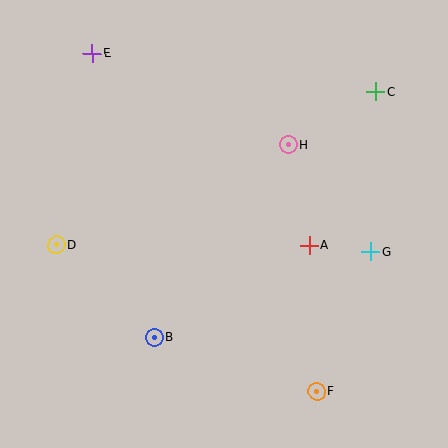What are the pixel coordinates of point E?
Point E is at (92, 53).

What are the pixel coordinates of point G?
Point G is at (371, 251).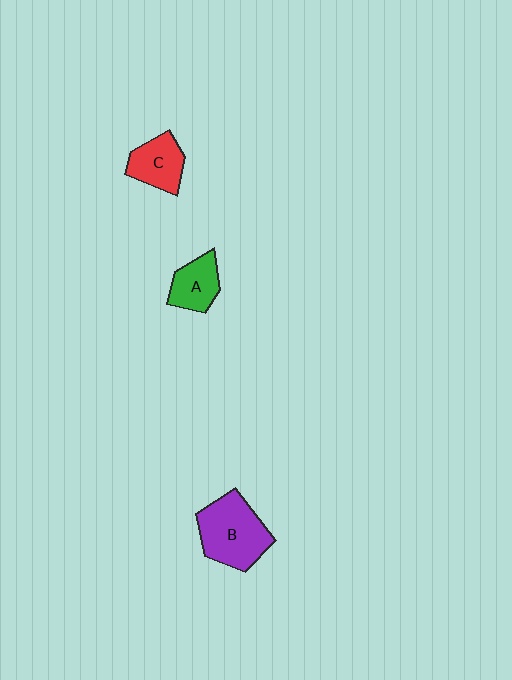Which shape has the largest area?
Shape B (purple).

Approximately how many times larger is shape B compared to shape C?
Approximately 1.7 times.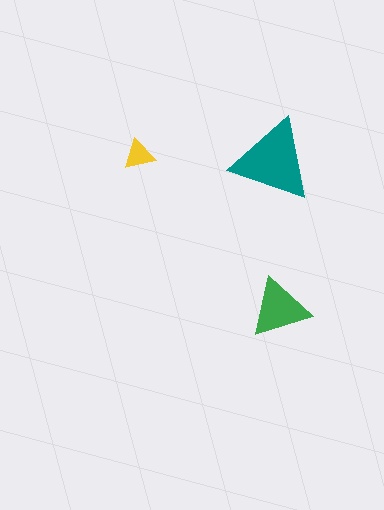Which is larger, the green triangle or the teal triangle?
The teal one.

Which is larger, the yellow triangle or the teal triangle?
The teal one.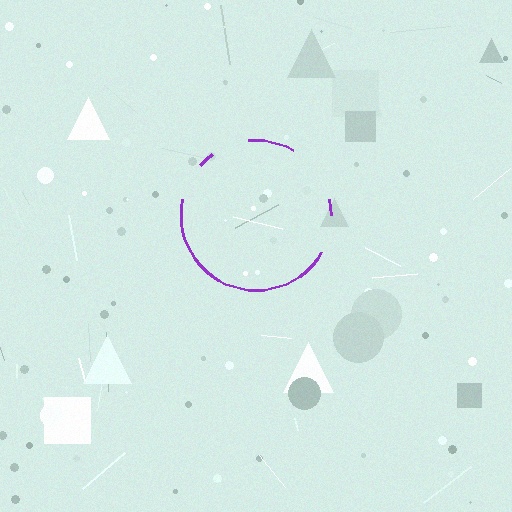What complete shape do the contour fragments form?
The contour fragments form a circle.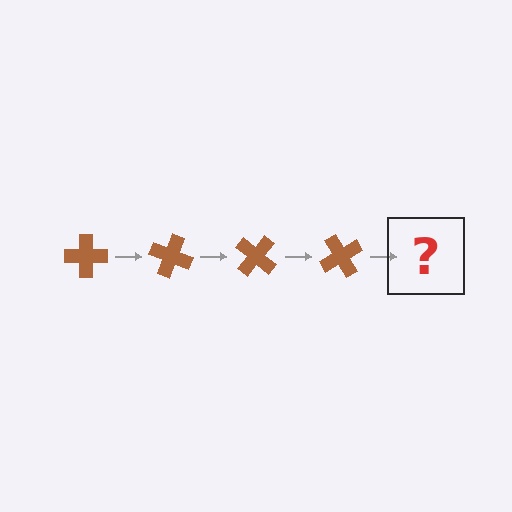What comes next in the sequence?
The next element should be a brown cross rotated 80 degrees.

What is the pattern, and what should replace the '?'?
The pattern is that the cross rotates 20 degrees each step. The '?' should be a brown cross rotated 80 degrees.